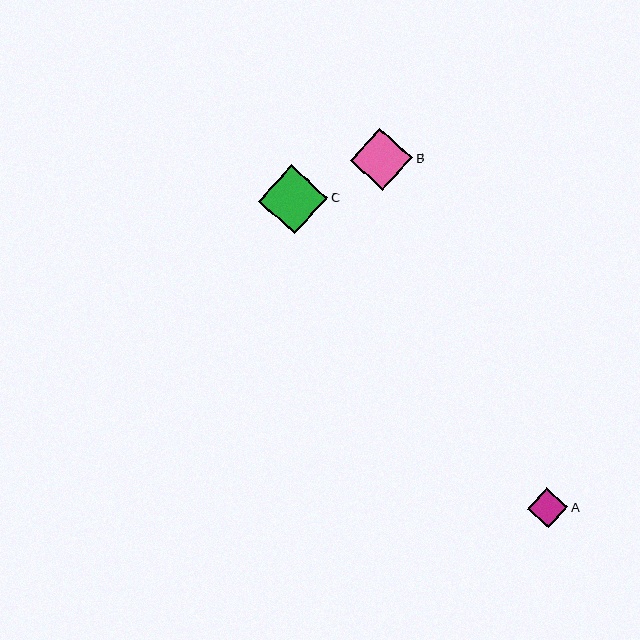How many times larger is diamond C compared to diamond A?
Diamond C is approximately 1.7 times the size of diamond A.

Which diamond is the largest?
Diamond C is the largest with a size of approximately 69 pixels.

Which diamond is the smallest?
Diamond A is the smallest with a size of approximately 40 pixels.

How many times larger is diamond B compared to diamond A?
Diamond B is approximately 1.6 times the size of diamond A.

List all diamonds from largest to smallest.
From largest to smallest: C, B, A.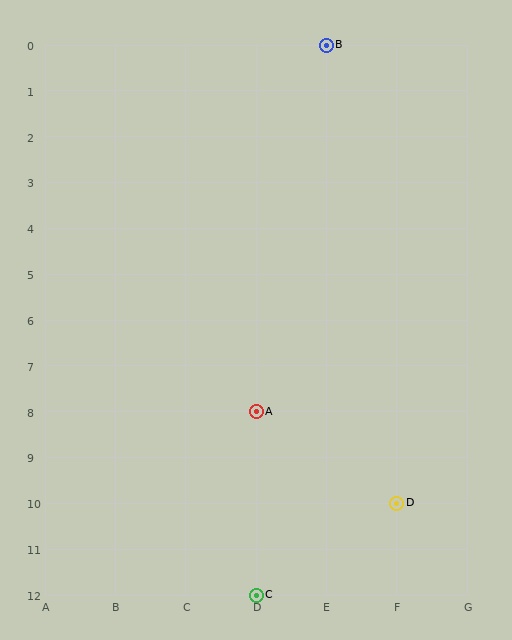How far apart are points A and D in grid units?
Points A and D are 2 columns and 2 rows apart (about 2.8 grid units diagonally).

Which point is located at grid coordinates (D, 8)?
Point A is at (D, 8).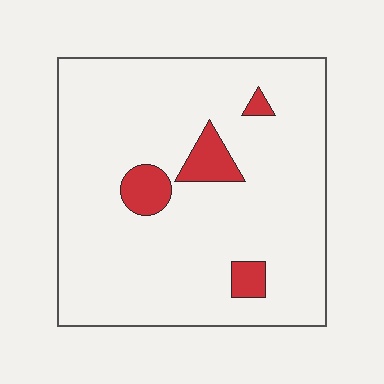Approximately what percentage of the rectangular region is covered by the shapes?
Approximately 10%.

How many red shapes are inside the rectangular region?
4.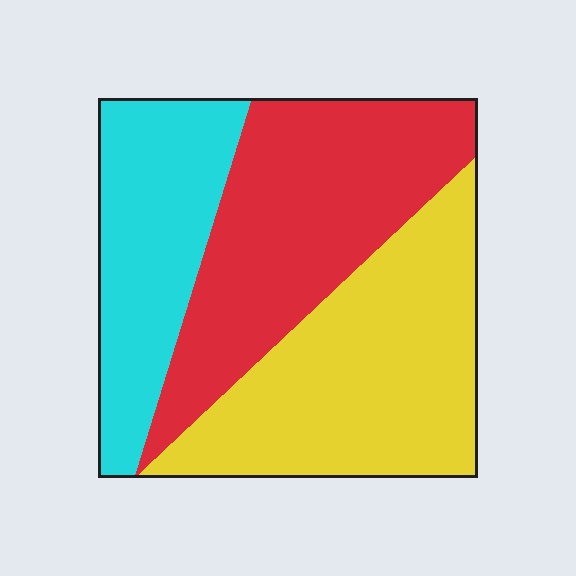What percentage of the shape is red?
Red covers 37% of the shape.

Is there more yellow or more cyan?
Yellow.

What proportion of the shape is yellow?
Yellow covers 38% of the shape.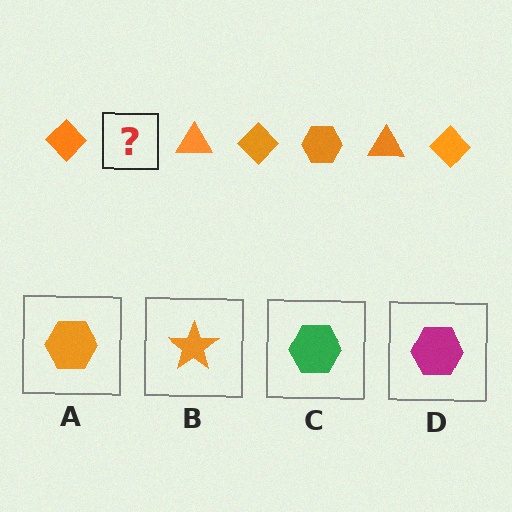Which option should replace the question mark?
Option A.